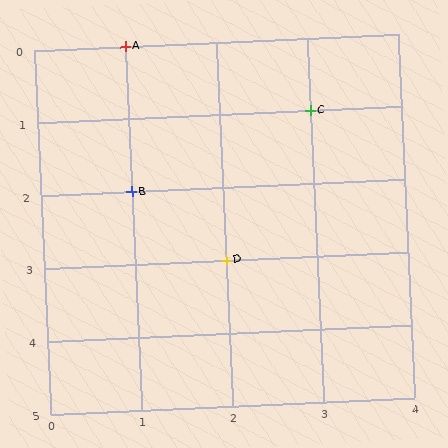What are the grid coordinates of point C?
Point C is at grid coordinates (3, 1).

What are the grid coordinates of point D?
Point D is at grid coordinates (2, 3).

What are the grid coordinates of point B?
Point B is at grid coordinates (1, 2).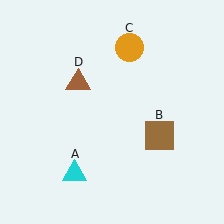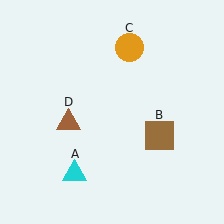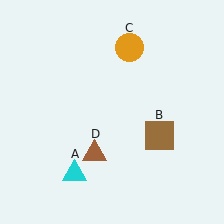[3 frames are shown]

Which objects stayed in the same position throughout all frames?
Cyan triangle (object A) and brown square (object B) and orange circle (object C) remained stationary.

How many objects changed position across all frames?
1 object changed position: brown triangle (object D).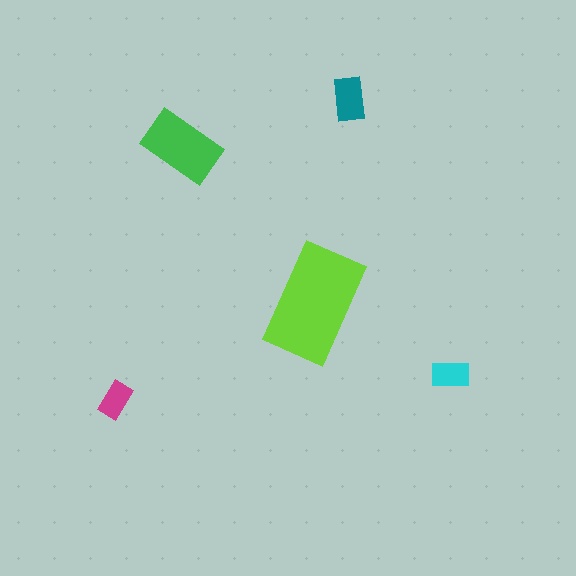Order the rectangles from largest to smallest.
the lime one, the green one, the teal one, the cyan one, the magenta one.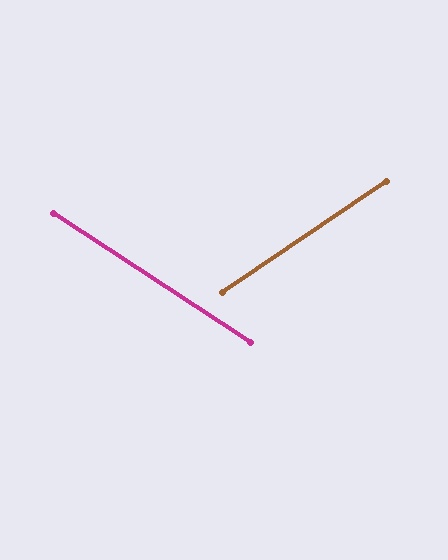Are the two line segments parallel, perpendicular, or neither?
Neither parallel nor perpendicular — they differ by about 67°.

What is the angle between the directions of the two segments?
Approximately 67 degrees.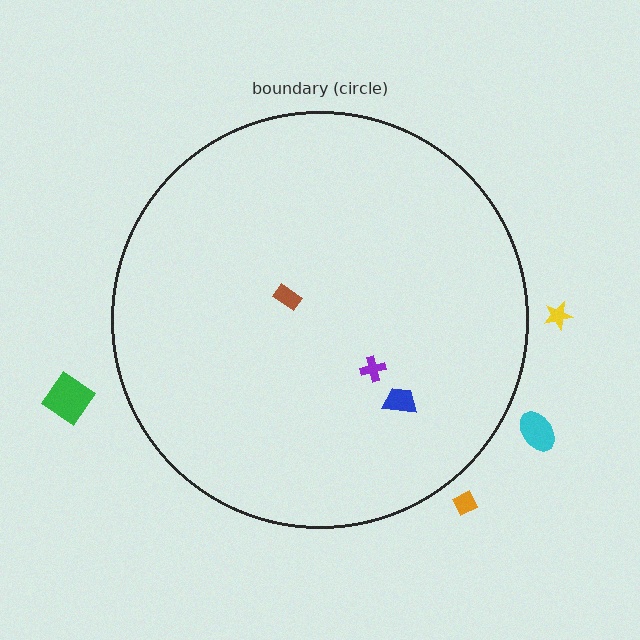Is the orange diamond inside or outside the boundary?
Outside.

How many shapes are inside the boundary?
3 inside, 4 outside.